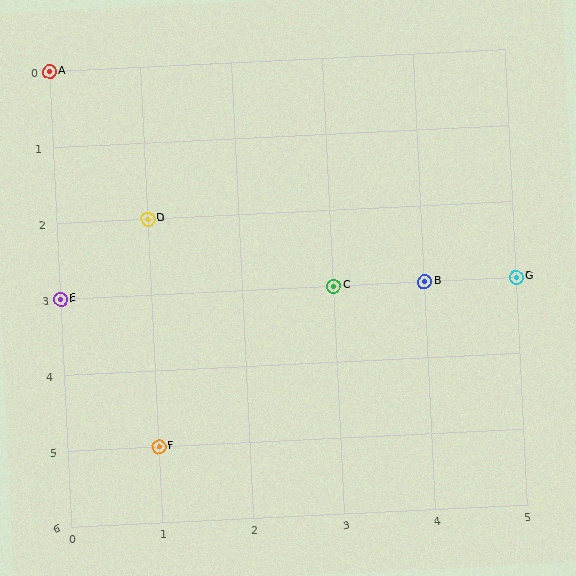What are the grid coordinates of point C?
Point C is at grid coordinates (3, 3).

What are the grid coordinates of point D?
Point D is at grid coordinates (1, 2).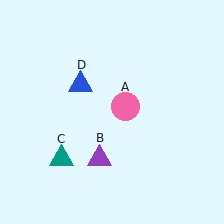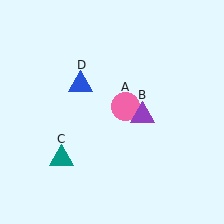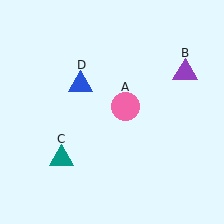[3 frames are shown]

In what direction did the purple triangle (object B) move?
The purple triangle (object B) moved up and to the right.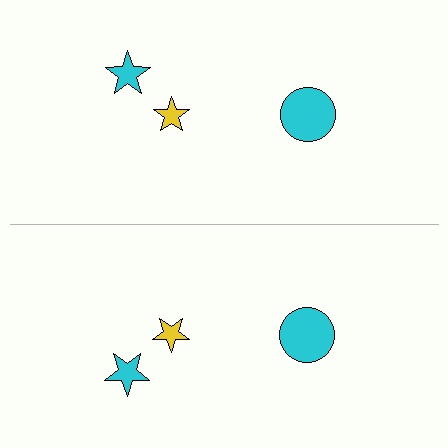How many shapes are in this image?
There are 6 shapes in this image.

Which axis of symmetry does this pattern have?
The pattern has a horizontal axis of symmetry running through the center of the image.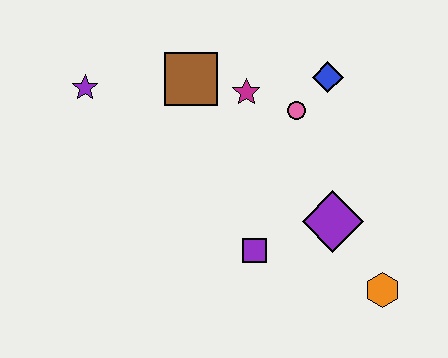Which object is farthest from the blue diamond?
The purple star is farthest from the blue diamond.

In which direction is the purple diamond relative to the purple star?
The purple diamond is to the right of the purple star.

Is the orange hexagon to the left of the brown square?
No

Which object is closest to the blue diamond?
The pink circle is closest to the blue diamond.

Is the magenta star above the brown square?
No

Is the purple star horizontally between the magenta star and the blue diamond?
No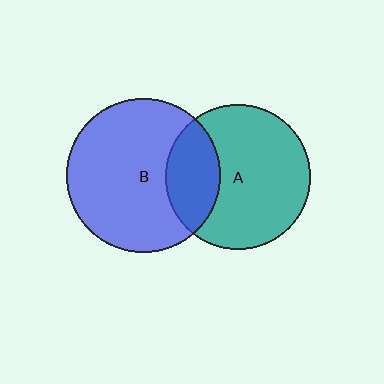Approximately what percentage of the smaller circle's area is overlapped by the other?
Approximately 25%.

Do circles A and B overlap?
Yes.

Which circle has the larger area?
Circle B (blue).